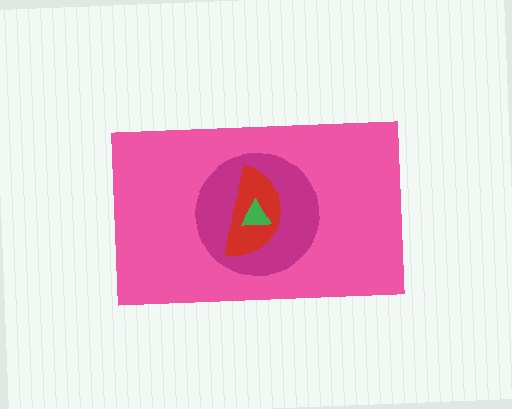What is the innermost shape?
The green triangle.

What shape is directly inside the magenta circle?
The red semicircle.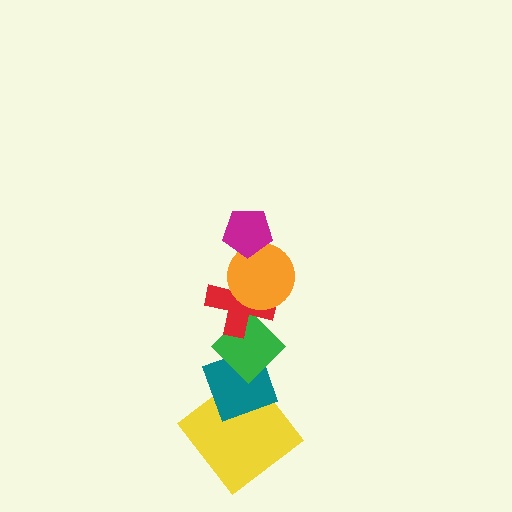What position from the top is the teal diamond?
The teal diamond is 5th from the top.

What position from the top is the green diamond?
The green diamond is 4th from the top.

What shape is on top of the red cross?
The orange circle is on top of the red cross.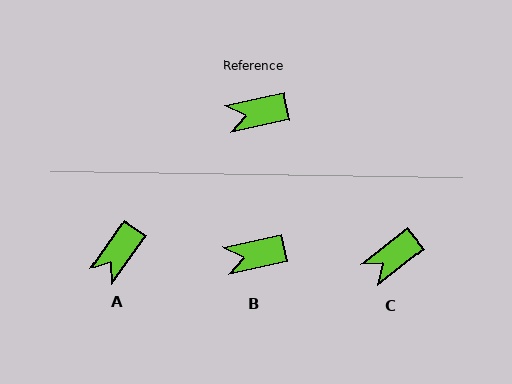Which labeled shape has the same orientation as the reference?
B.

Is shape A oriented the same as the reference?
No, it is off by about 42 degrees.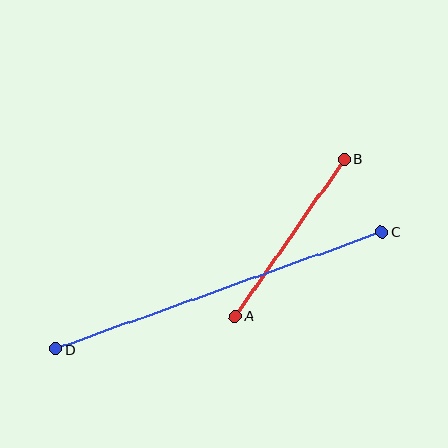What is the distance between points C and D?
The distance is approximately 346 pixels.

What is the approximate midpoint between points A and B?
The midpoint is at approximately (290, 238) pixels.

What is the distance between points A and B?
The distance is approximately 191 pixels.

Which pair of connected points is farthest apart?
Points C and D are farthest apart.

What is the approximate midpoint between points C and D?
The midpoint is at approximately (219, 290) pixels.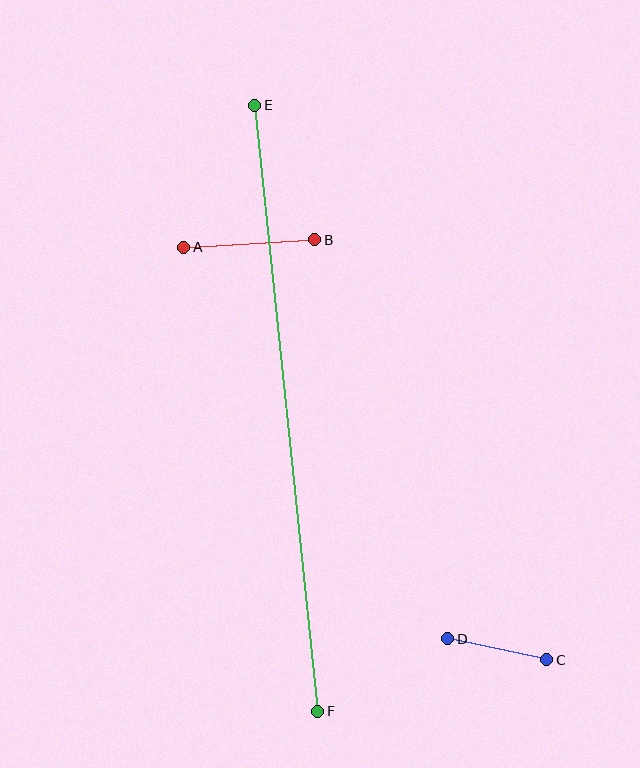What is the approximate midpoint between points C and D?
The midpoint is at approximately (497, 649) pixels.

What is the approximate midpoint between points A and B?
The midpoint is at approximately (249, 243) pixels.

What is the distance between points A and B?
The distance is approximately 131 pixels.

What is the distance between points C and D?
The distance is approximately 102 pixels.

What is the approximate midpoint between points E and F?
The midpoint is at approximately (286, 408) pixels.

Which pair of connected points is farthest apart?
Points E and F are farthest apart.